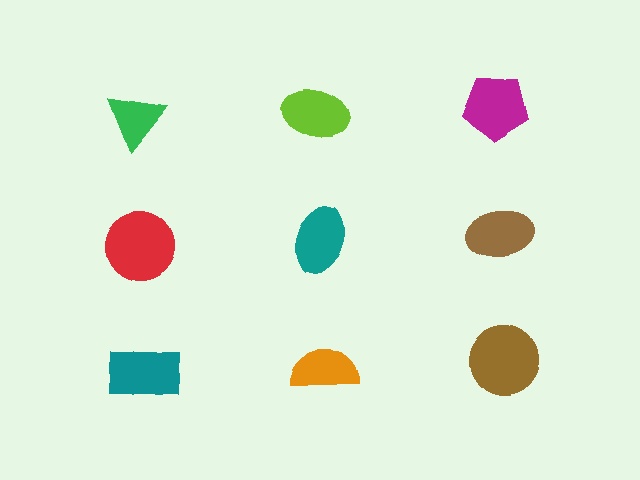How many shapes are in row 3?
3 shapes.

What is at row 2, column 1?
A red circle.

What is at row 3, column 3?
A brown circle.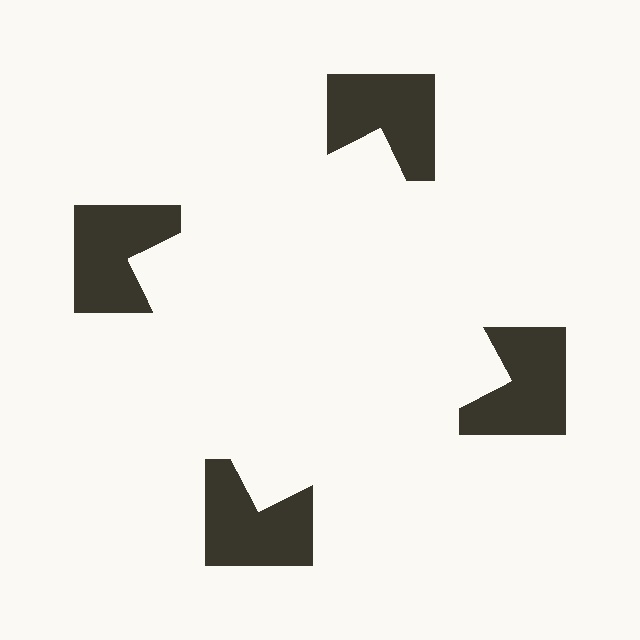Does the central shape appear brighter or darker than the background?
It typically appears slightly brighter than the background, even though no actual brightness change is drawn.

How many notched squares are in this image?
There are 4 — one at each vertex of the illusory square.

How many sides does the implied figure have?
4 sides.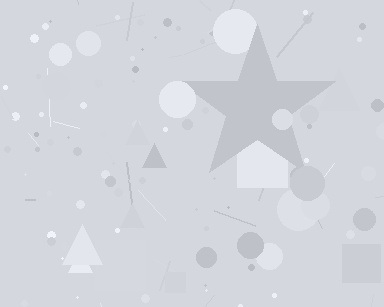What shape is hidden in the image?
A star is hidden in the image.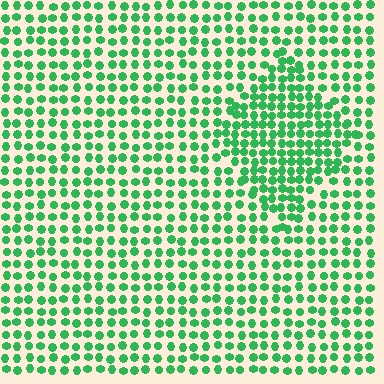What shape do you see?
I see a diamond.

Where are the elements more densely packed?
The elements are more densely packed inside the diamond boundary.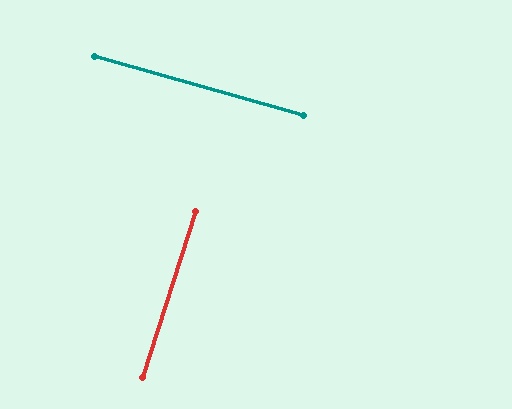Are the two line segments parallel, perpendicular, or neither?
Perpendicular — they meet at approximately 88°.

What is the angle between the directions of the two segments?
Approximately 88 degrees.